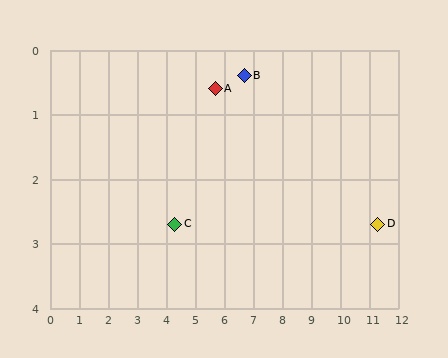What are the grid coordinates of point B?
Point B is at approximately (6.7, 0.4).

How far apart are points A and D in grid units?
Points A and D are about 6.0 grid units apart.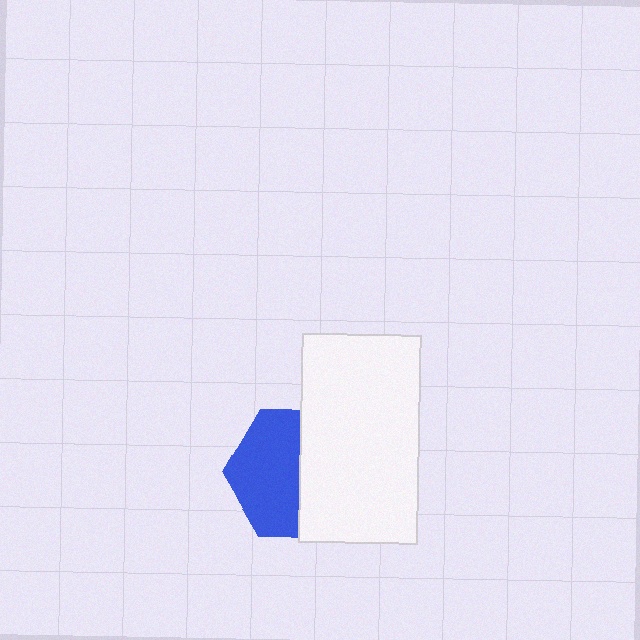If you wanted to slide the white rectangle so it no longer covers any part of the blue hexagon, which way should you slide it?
Slide it right — that is the most direct way to separate the two shapes.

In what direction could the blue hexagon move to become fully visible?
The blue hexagon could move left. That would shift it out from behind the white rectangle entirely.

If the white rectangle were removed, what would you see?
You would see the complete blue hexagon.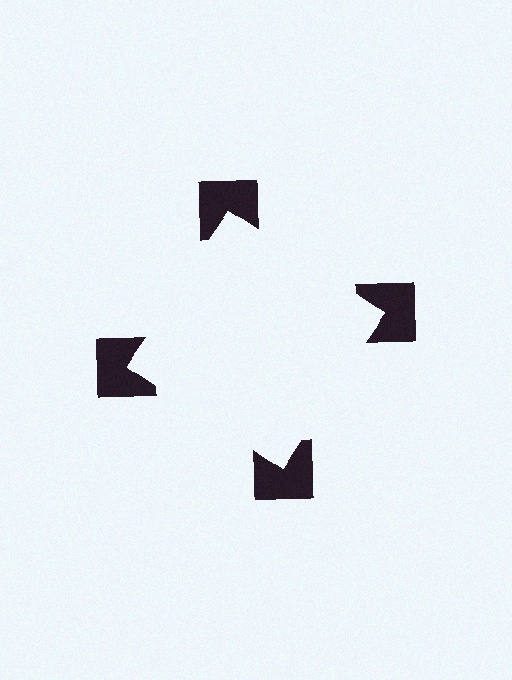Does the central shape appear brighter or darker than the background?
It typically appears slightly brighter than the background, even though no actual brightness change is drawn.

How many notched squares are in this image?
There are 4 — one at each vertex of the illusory square.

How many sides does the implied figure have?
4 sides.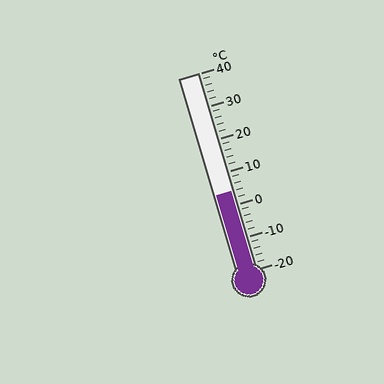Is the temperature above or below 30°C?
The temperature is below 30°C.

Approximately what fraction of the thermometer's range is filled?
The thermometer is filled to approximately 40% of its range.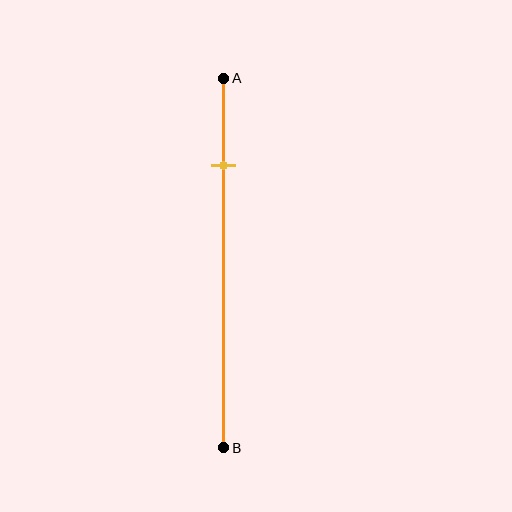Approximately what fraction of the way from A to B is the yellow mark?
The yellow mark is approximately 25% of the way from A to B.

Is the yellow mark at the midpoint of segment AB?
No, the mark is at about 25% from A, not at the 50% midpoint.